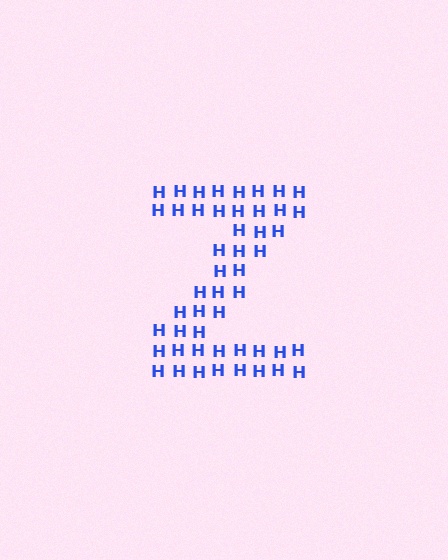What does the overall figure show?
The overall figure shows the letter Z.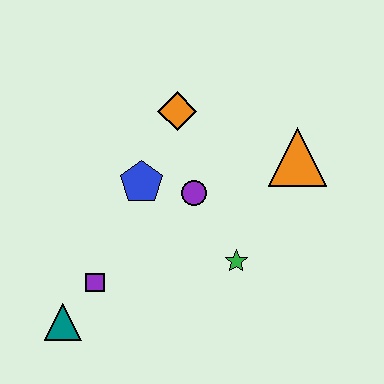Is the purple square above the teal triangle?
Yes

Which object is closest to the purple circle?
The blue pentagon is closest to the purple circle.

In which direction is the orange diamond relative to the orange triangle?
The orange diamond is to the left of the orange triangle.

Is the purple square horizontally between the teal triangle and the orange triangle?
Yes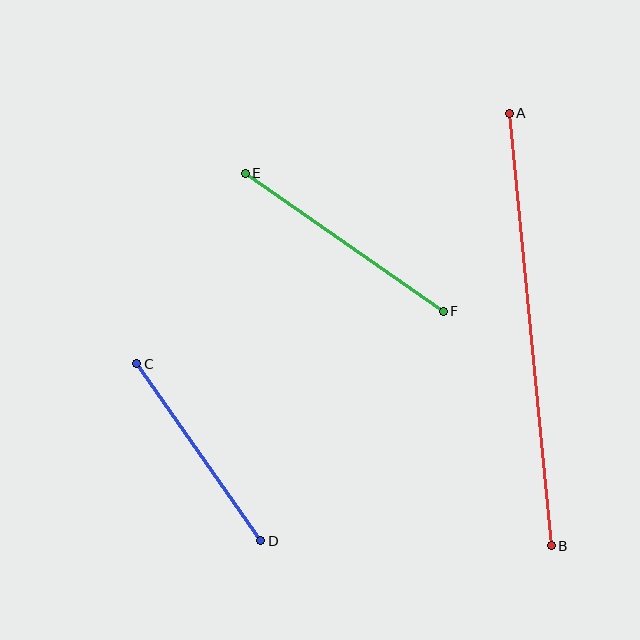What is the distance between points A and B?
The distance is approximately 435 pixels.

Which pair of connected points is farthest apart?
Points A and B are farthest apart.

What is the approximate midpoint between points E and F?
The midpoint is at approximately (344, 242) pixels.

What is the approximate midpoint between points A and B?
The midpoint is at approximately (530, 329) pixels.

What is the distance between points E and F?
The distance is approximately 241 pixels.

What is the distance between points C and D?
The distance is approximately 216 pixels.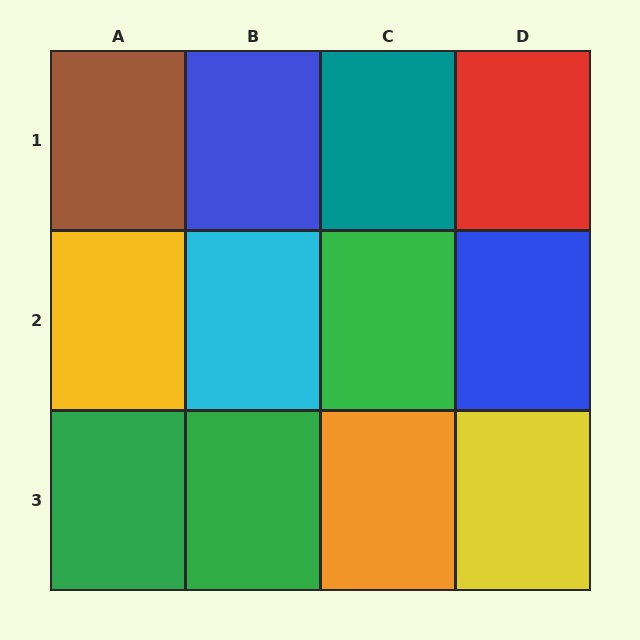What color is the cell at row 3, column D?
Yellow.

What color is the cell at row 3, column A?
Green.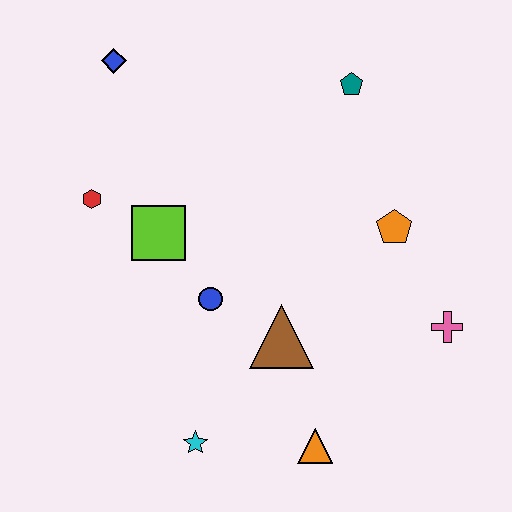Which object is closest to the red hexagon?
The lime square is closest to the red hexagon.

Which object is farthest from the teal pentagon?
The cyan star is farthest from the teal pentagon.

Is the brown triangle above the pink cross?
No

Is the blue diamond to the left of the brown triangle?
Yes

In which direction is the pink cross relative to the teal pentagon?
The pink cross is below the teal pentagon.